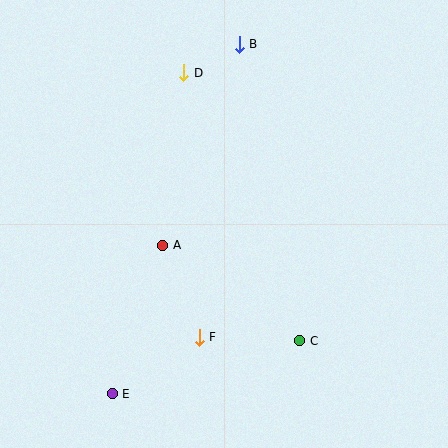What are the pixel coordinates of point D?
Point D is at (184, 73).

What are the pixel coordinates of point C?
Point C is at (300, 341).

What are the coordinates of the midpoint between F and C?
The midpoint between F and C is at (249, 339).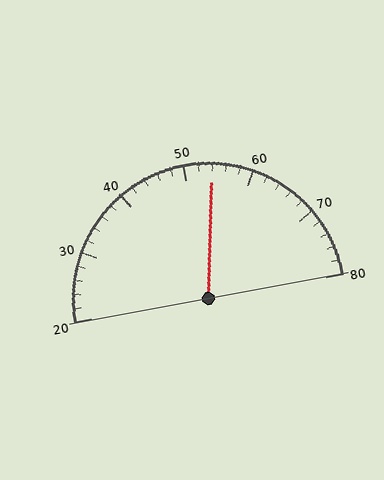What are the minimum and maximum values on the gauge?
The gauge ranges from 20 to 80.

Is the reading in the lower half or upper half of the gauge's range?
The reading is in the upper half of the range (20 to 80).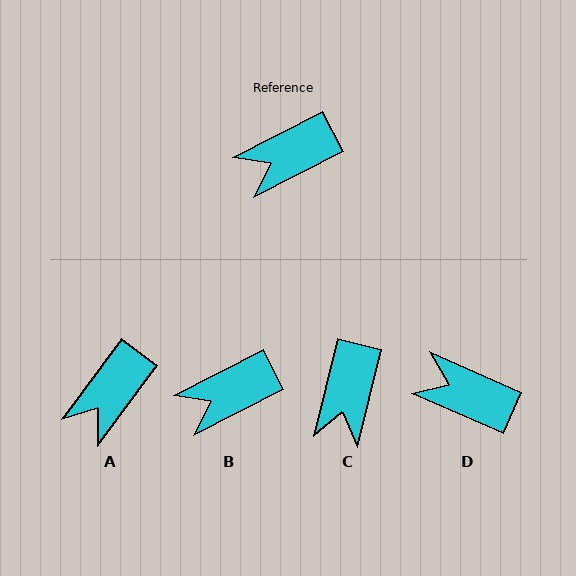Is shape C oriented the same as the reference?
No, it is off by about 49 degrees.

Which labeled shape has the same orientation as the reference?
B.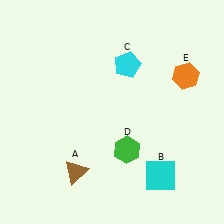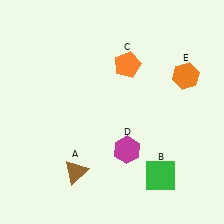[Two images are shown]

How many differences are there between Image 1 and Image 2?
There are 3 differences between the two images.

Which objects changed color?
B changed from cyan to green. C changed from cyan to orange. D changed from green to magenta.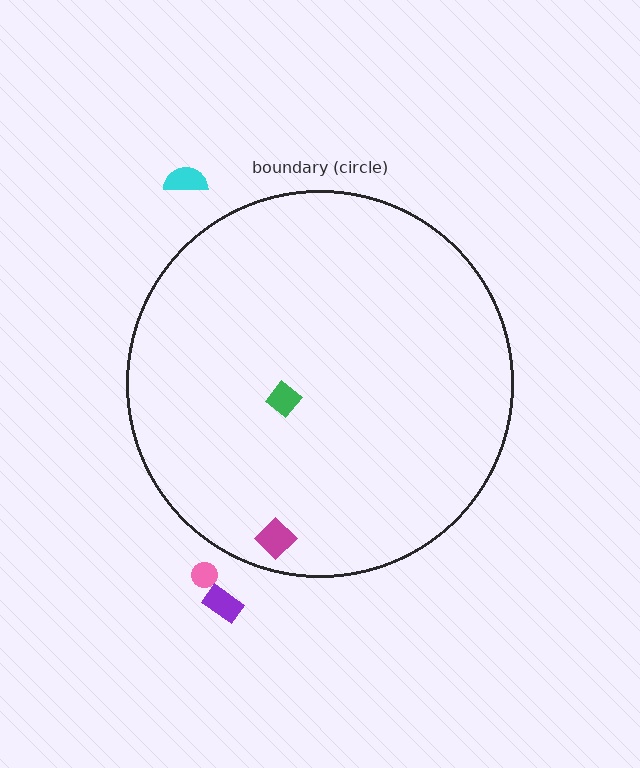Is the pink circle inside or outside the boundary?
Outside.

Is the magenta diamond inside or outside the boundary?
Inside.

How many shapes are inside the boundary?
2 inside, 3 outside.